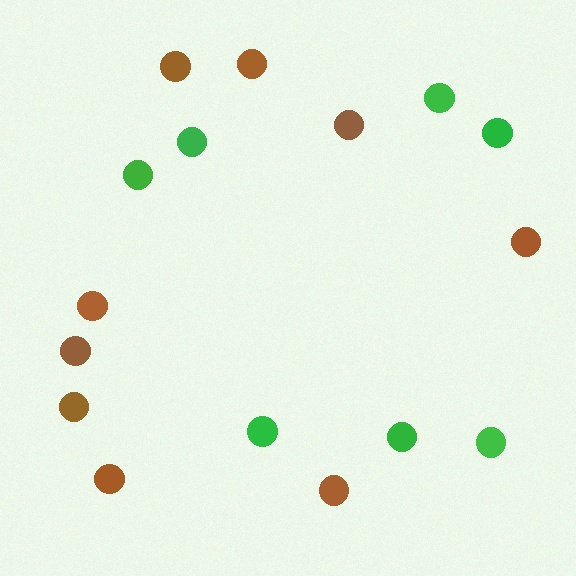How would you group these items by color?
There are 2 groups: one group of brown circles (9) and one group of green circles (7).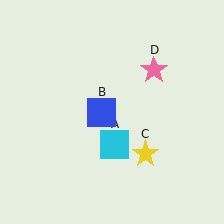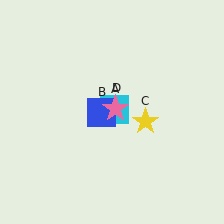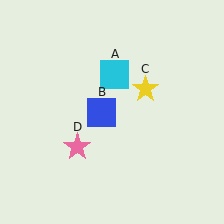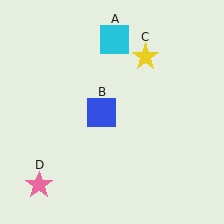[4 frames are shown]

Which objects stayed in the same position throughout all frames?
Blue square (object B) remained stationary.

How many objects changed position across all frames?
3 objects changed position: cyan square (object A), yellow star (object C), pink star (object D).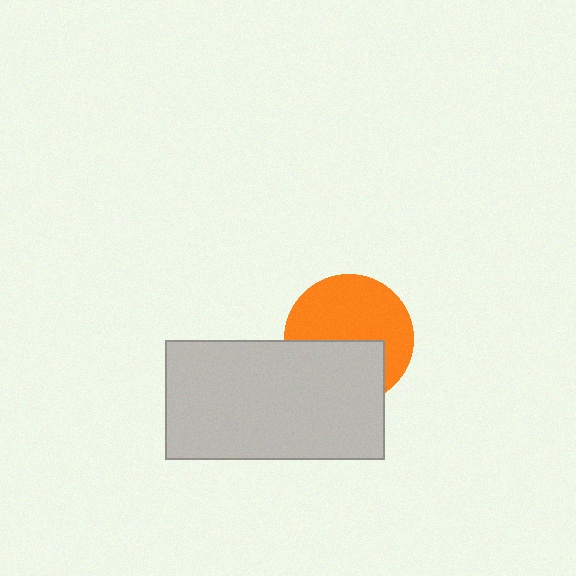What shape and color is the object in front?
The object in front is a light gray rectangle.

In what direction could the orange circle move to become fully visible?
The orange circle could move up. That would shift it out from behind the light gray rectangle entirely.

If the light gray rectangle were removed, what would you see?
You would see the complete orange circle.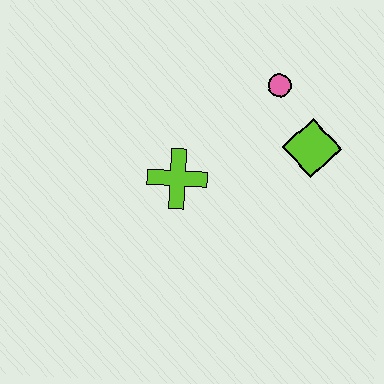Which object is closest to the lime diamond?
The pink circle is closest to the lime diamond.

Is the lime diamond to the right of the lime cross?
Yes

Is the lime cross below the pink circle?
Yes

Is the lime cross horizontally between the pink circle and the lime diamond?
No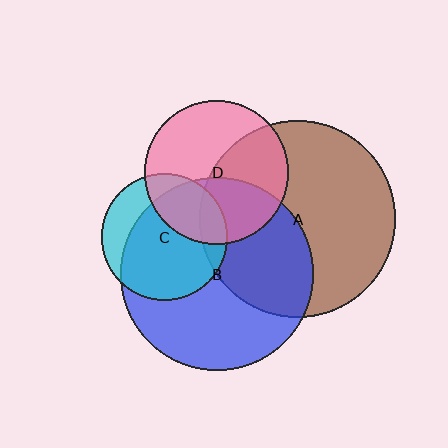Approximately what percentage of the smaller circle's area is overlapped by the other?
Approximately 15%.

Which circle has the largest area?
Circle A (brown).